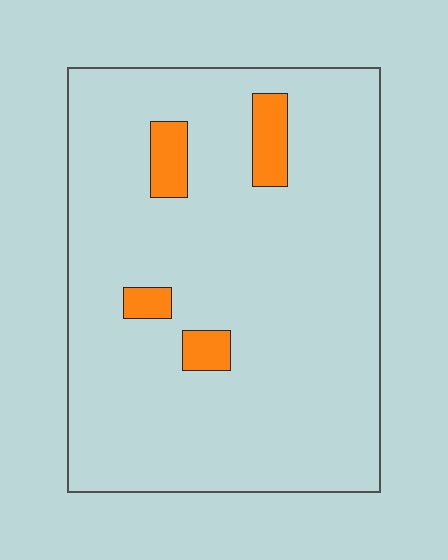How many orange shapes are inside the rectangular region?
4.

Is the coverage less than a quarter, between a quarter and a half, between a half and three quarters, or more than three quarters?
Less than a quarter.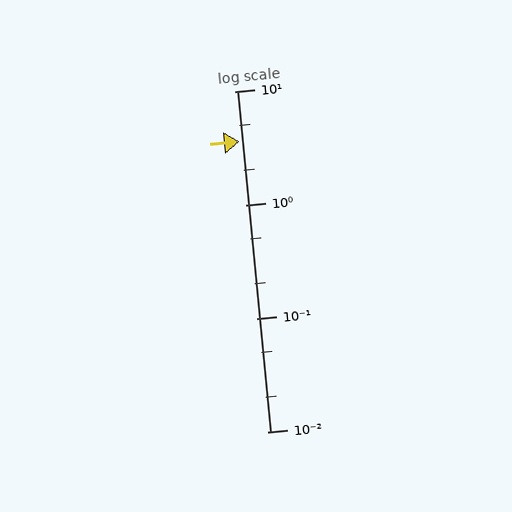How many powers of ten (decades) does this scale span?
The scale spans 3 decades, from 0.01 to 10.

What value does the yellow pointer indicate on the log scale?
The pointer indicates approximately 3.6.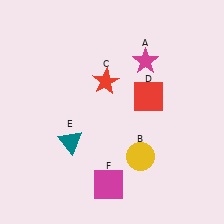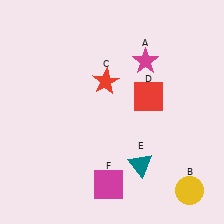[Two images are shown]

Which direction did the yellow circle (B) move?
The yellow circle (B) moved right.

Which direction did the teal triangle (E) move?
The teal triangle (E) moved right.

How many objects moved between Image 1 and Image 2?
2 objects moved between the two images.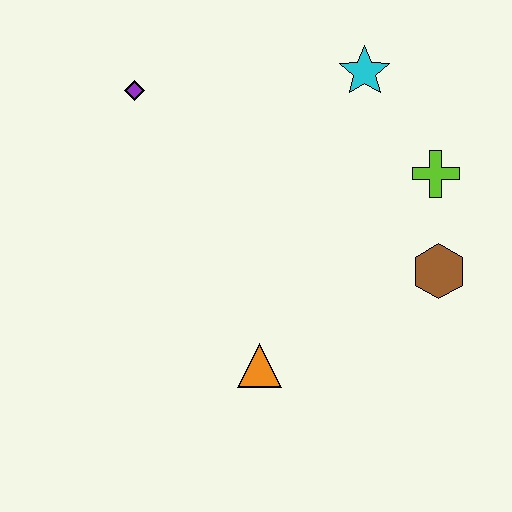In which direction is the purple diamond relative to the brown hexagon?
The purple diamond is to the left of the brown hexagon.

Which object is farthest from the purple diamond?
The brown hexagon is farthest from the purple diamond.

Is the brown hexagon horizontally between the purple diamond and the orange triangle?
No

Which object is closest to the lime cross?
The brown hexagon is closest to the lime cross.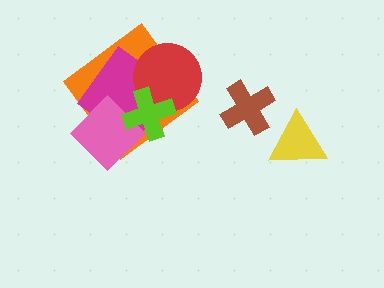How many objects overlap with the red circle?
3 objects overlap with the red circle.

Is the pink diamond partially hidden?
Yes, it is partially covered by another shape.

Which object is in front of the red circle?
The lime cross is in front of the red circle.